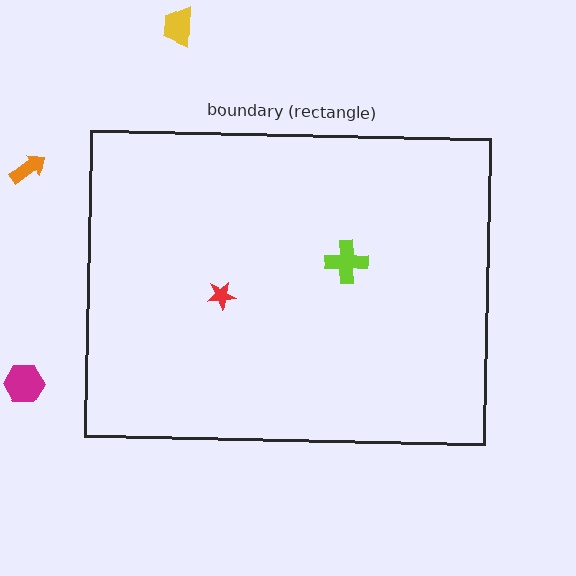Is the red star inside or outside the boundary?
Inside.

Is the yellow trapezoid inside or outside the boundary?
Outside.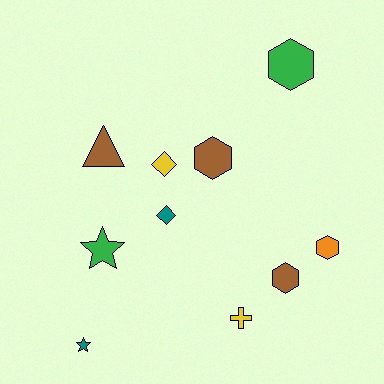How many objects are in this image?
There are 10 objects.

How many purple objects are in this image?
There are no purple objects.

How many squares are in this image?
There are no squares.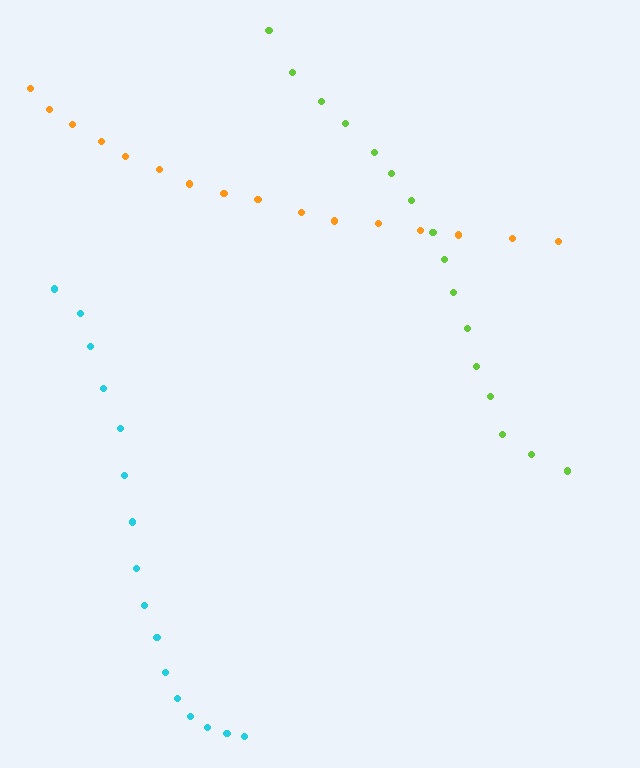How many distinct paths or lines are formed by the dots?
There are 3 distinct paths.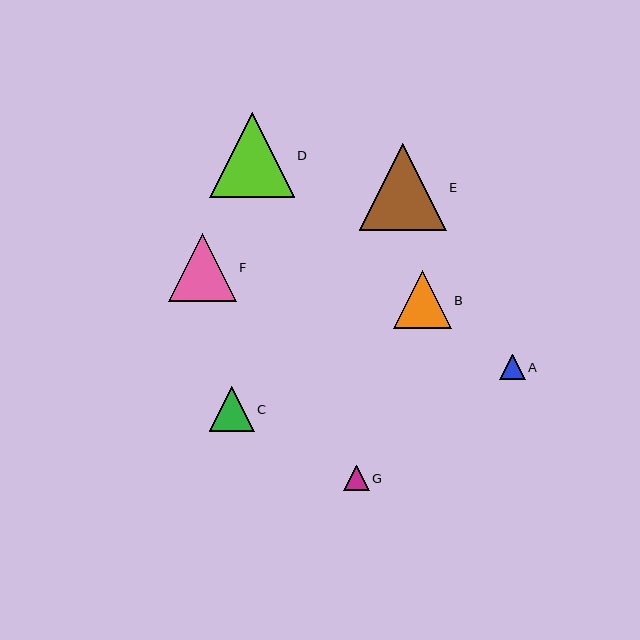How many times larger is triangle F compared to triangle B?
Triangle F is approximately 1.2 times the size of triangle B.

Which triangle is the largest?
Triangle E is the largest with a size of approximately 87 pixels.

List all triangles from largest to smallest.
From largest to smallest: E, D, F, B, C, A, G.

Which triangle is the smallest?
Triangle G is the smallest with a size of approximately 25 pixels.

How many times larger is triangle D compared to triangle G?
Triangle D is approximately 3.4 times the size of triangle G.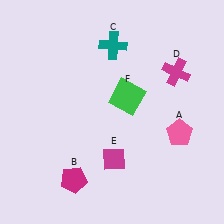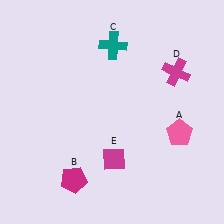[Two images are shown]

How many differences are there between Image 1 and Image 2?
There is 1 difference between the two images.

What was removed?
The green square (F) was removed in Image 2.